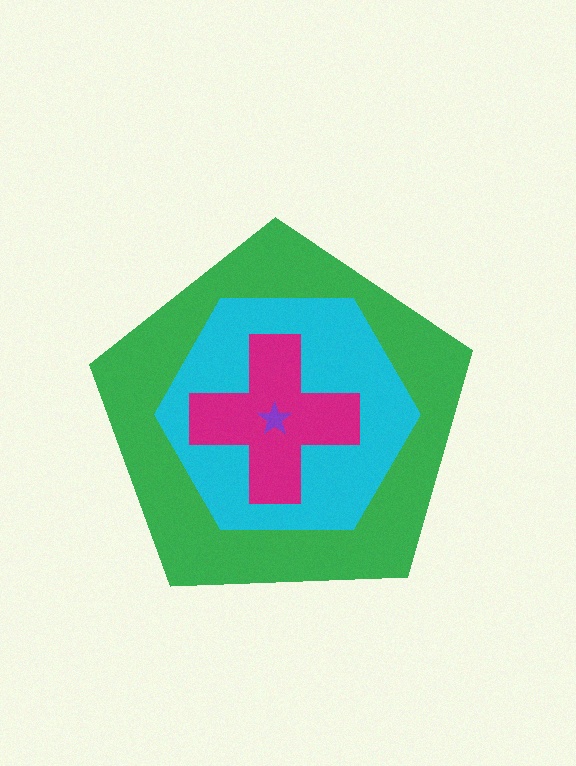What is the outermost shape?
The green pentagon.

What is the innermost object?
The purple star.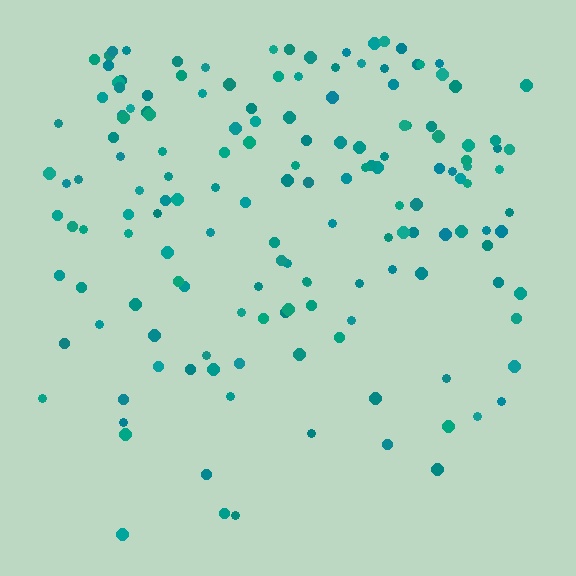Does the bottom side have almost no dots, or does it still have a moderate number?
Still a moderate number, just noticeably fewer than the top.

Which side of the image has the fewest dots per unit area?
The bottom.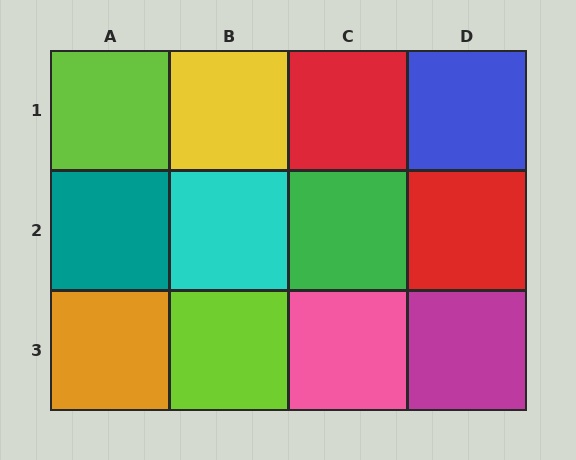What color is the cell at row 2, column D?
Red.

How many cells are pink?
1 cell is pink.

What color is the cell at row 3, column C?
Pink.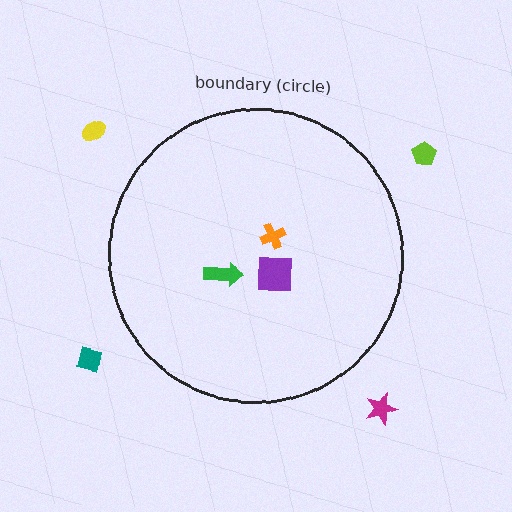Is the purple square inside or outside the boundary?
Inside.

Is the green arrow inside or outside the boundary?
Inside.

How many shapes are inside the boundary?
3 inside, 4 outside.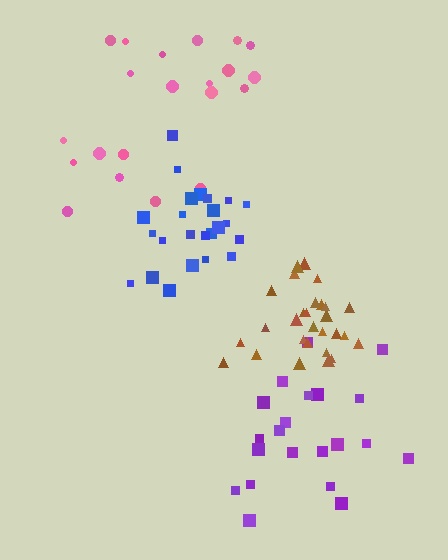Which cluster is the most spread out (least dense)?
Pink.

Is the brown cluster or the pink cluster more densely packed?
Brown.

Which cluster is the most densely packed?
Brown.